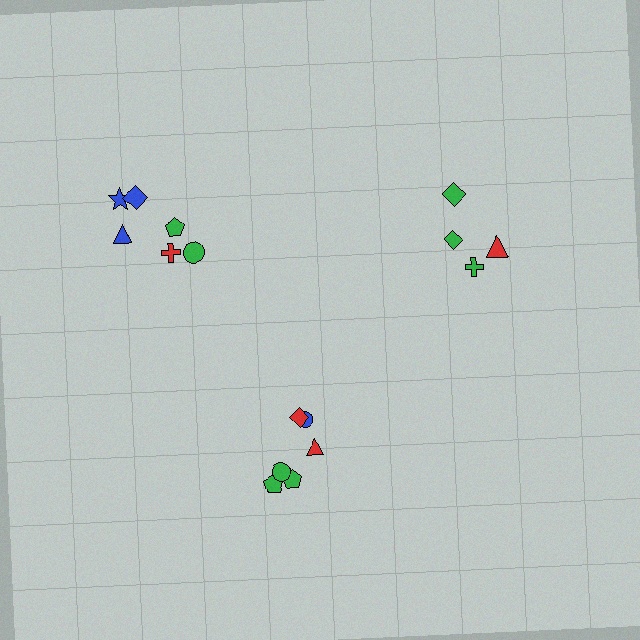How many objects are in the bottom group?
There are 6 objects.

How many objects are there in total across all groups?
There are 16 objects.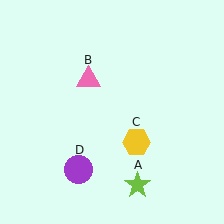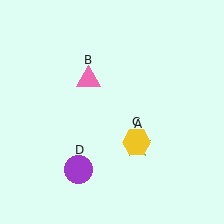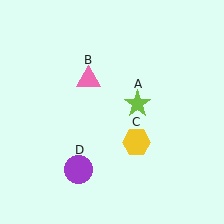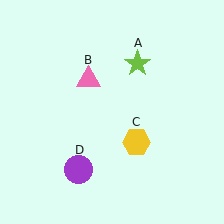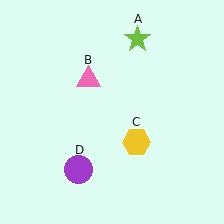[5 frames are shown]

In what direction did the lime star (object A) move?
The lime star (object A) moved up.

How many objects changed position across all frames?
1 object changed position: lime star (object A).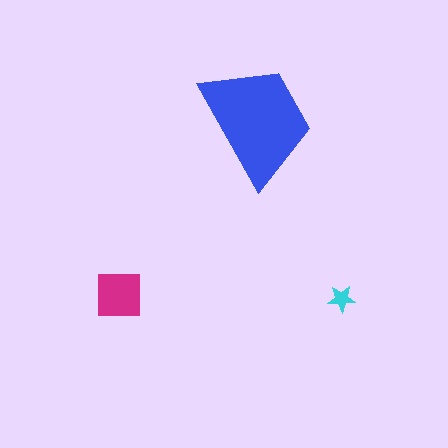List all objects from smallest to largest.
The cyan star, the magenta square, the blue trapezoid.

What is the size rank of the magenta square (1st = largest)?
2nd.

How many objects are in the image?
There are 3 objects in the image.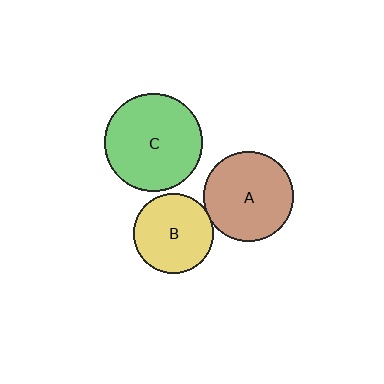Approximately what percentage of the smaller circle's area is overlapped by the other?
Approximately 5%.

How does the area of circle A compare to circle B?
Approximately 1.3 times.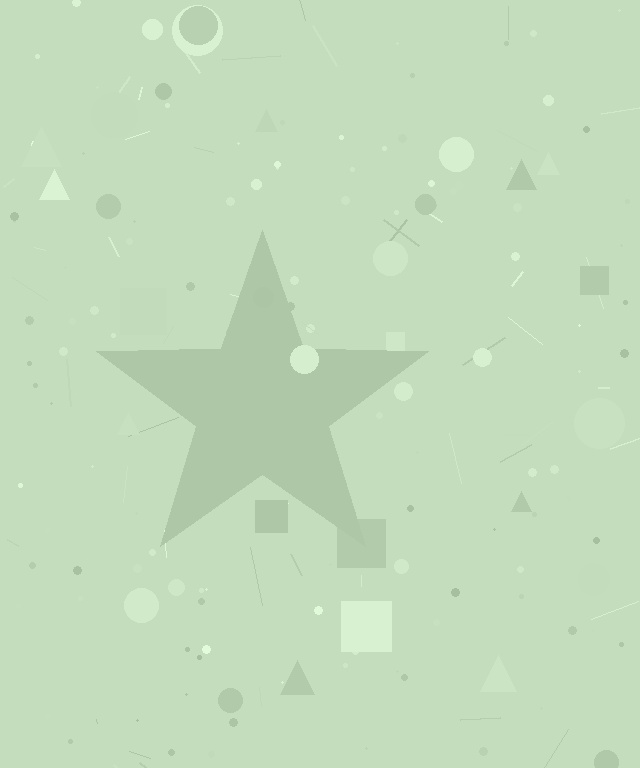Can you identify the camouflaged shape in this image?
The camouflaged shape is a star.